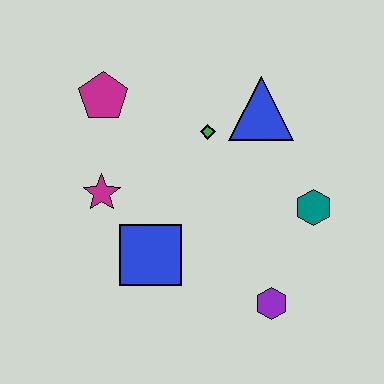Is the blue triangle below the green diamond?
No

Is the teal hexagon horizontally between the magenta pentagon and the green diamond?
No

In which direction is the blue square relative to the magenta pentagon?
The blue square is below the magenta pentagon.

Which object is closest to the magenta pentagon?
The magenta star is closest to the magenta pentagon.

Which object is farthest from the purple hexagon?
The magenta pentagon is farthest from the purple hexagon.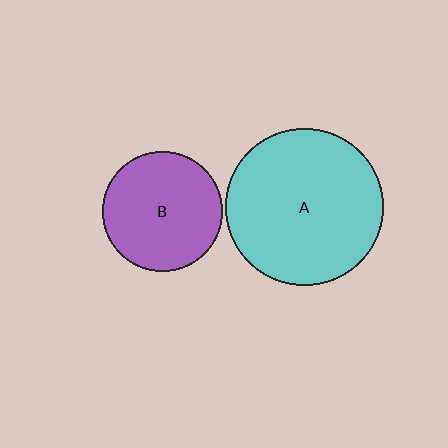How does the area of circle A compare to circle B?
Approximately 1.7 times.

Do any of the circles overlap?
No, none of the circles overlap.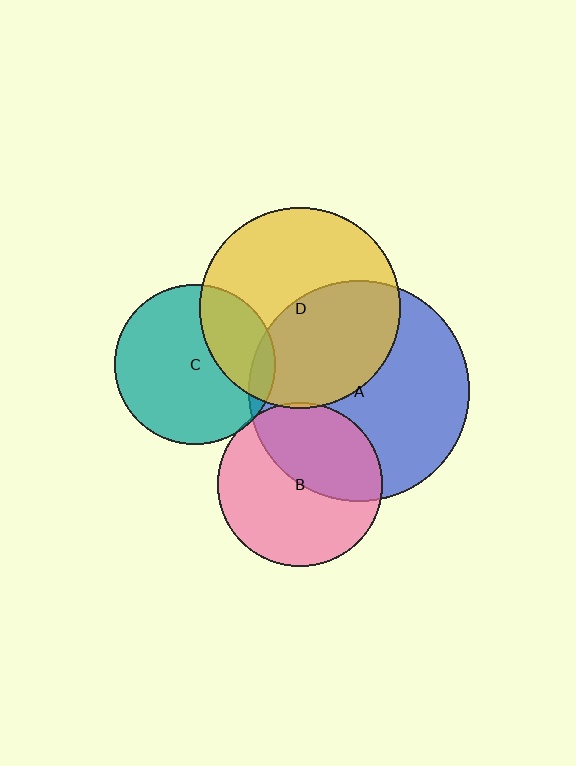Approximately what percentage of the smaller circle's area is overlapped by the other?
Approximately 30%.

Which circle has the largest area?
Circle A (blue).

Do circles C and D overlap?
Yes.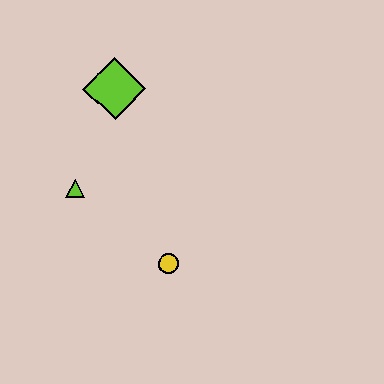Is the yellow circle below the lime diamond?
Yes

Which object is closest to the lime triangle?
The lime diamond is closest to the lime triangle.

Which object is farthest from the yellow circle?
The lime diamond is farthest from the yellow circle.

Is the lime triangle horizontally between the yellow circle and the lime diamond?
No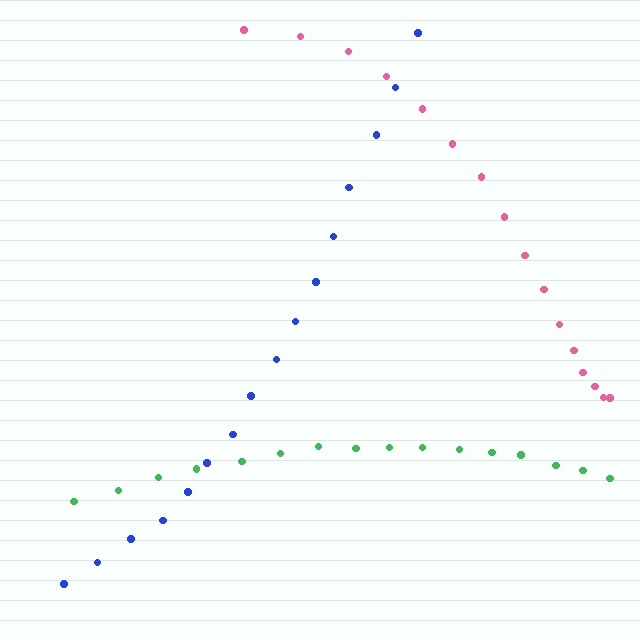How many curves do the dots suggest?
There are 3 distinct paths.